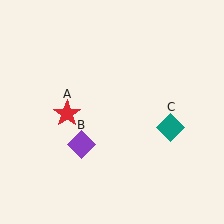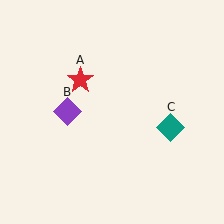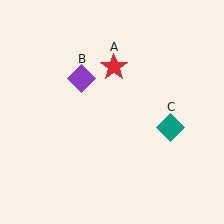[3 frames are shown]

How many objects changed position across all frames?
2 objects changed position: red star (object A), purple diamond (object B).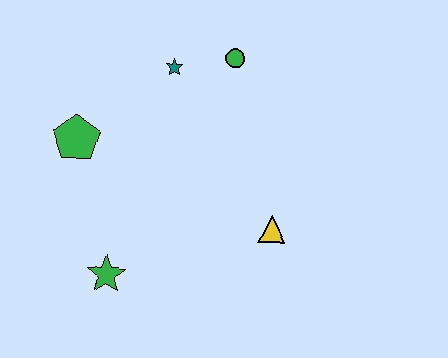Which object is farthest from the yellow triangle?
The green pentagon is farthest from the yellow triangle.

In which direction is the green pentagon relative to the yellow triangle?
The green pentagon is to the left of the yellow triangle.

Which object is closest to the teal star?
The green circle is closest to the teal star.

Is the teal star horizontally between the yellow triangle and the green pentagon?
Yes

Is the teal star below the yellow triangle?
No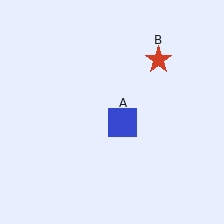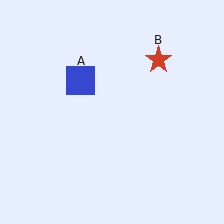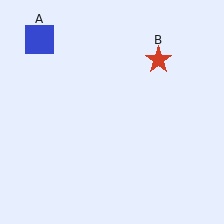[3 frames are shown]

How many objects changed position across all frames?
1 object changed position: blue square (object A).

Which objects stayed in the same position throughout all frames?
Red star (object B) remained stationary.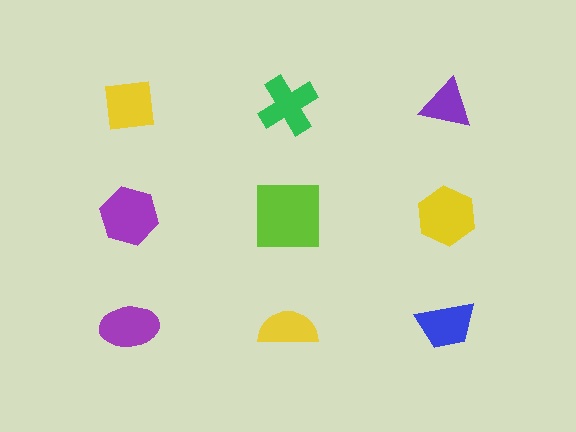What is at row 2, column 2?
A lime square.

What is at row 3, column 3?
A blue trapezoid.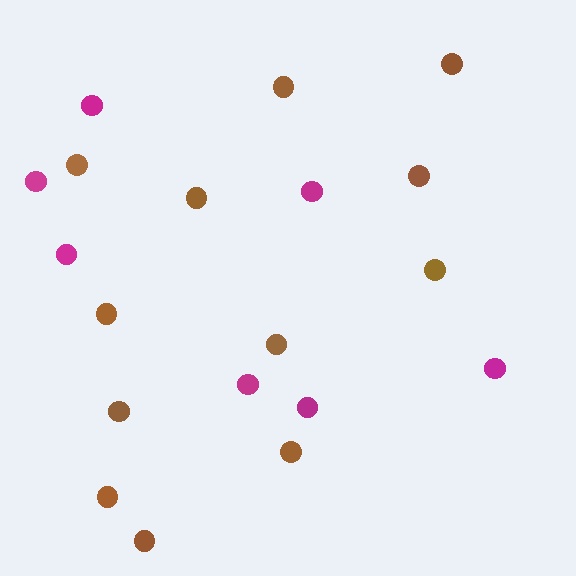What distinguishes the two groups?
There are 2 groups: one group of brown circles (12) and one group of magenta circles (7).